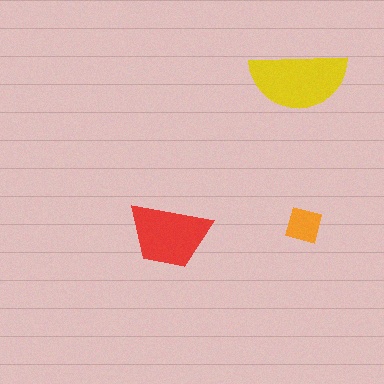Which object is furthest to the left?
The red trapezoid is leftmost.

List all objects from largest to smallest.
The yellow semicircle, the red trapezoid, the orange diamond.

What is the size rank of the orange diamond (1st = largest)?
3rd.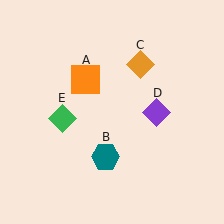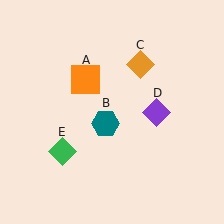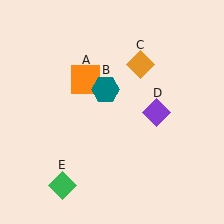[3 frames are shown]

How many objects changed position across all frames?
2 objects changed position: teal hexagon (object B), green diamond (object E).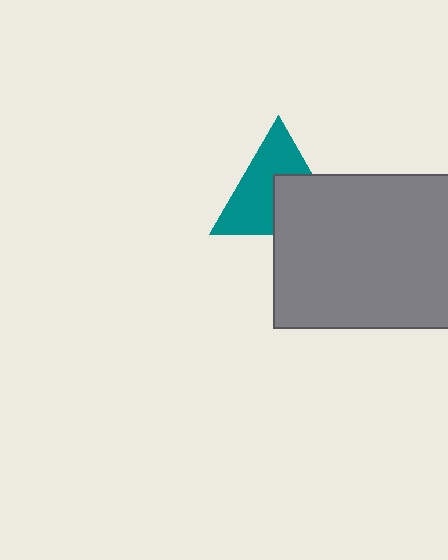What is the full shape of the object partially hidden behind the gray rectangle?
The partially hidden object is a teal triangle.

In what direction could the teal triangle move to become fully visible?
The teal triangle could move toward the upper-left. That would shift it out from behind the gray rectangle entirely.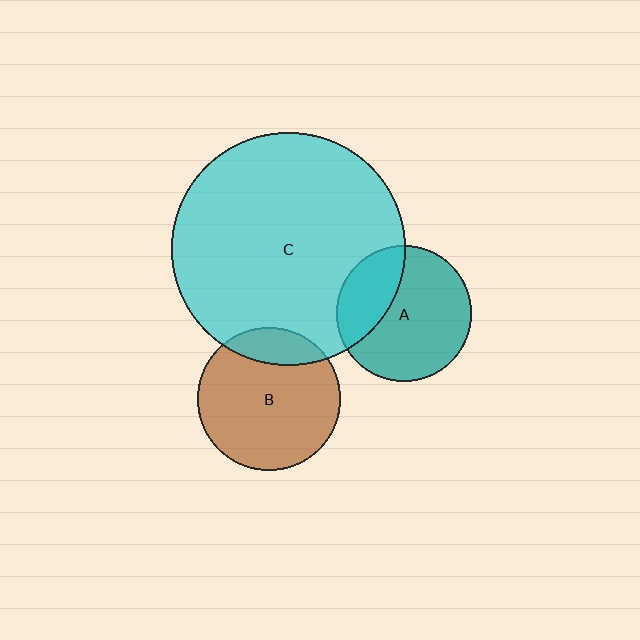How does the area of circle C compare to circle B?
Approximately 2.7 times.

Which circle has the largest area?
Circle C (cyan).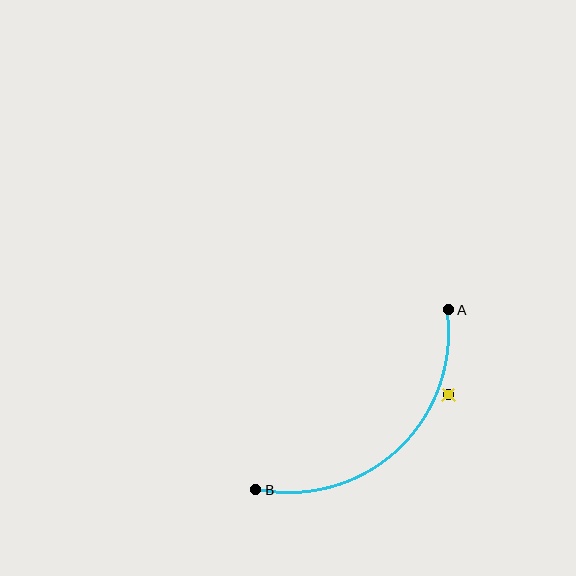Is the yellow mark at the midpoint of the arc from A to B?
No — the yellow mark does not lie on the arc at all. It sits slightly outside the curve.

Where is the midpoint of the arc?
The arc midpoint is the point on the curve farthest from the straight line joining A and B. It sits below and to the right of that line.